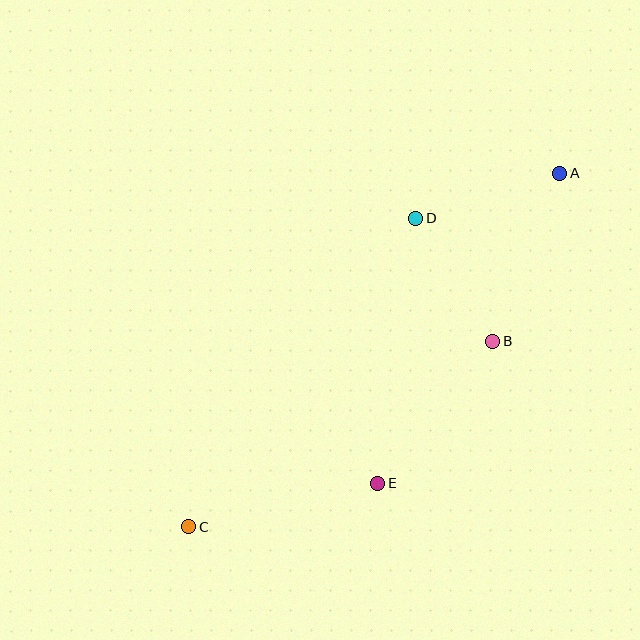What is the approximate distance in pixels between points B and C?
The distance between B and C is approximately 356 pixels.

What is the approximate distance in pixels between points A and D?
The distance between A and D is approximately 151 pixels.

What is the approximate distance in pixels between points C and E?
The distance between C and E is approximately 194 pixels.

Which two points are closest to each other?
Points B and D are closest to each other.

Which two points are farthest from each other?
Points A and C are farthest from each other.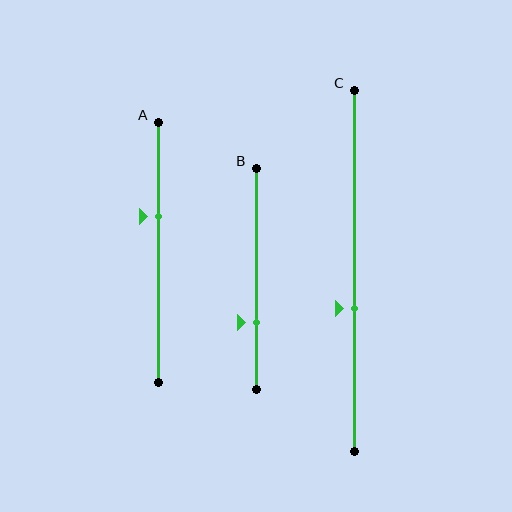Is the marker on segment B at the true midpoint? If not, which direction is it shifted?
No, the marker on segment B is shifted downward by about 20% of the segment length.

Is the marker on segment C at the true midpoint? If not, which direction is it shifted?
No, the marker on segment C is shifted downward by about 10% of the segment length.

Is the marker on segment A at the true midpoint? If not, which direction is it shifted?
No, the marker on segment A is shifted upward by about 14% of the segment length.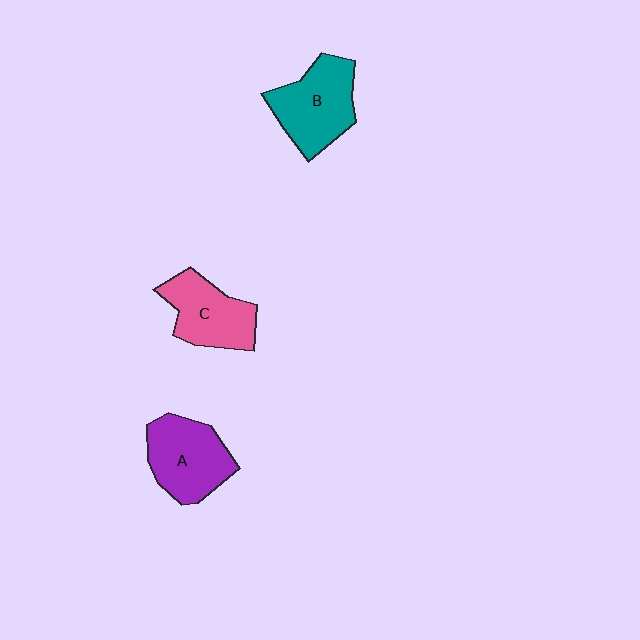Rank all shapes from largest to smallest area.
From largest to smallest: B (teal), A (purple), C (pink).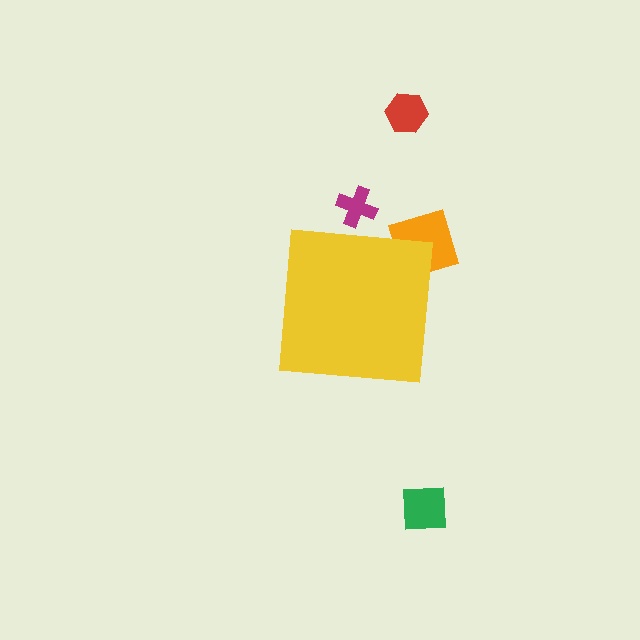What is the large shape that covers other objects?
A yellow square.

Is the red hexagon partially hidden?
No, the red hexagon is fully visible.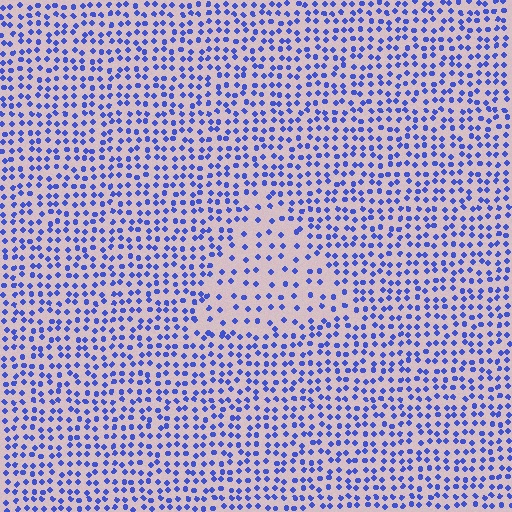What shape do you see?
I see a triangle.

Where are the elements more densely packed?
The elements are more densely packed outside the triangle boundary.